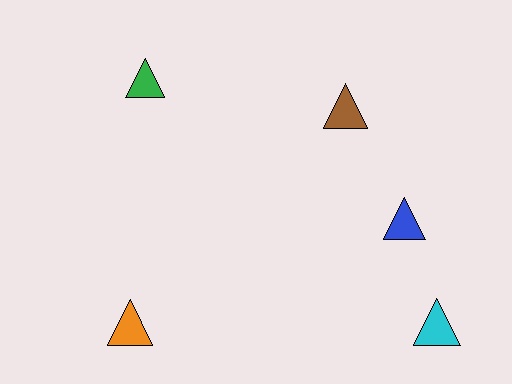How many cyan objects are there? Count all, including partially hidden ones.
There is 1 cyan object.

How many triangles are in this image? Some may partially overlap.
There are 5 triangles.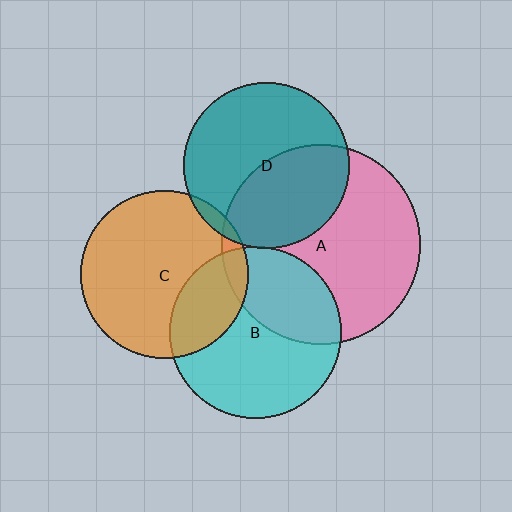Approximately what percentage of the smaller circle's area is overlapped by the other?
Approximately 35%.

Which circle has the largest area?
Circle A (pink).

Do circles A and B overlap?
Yes.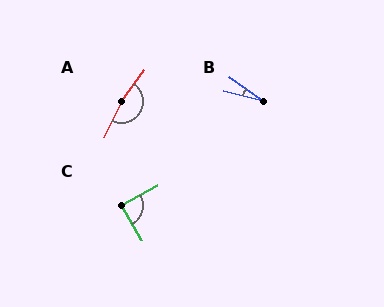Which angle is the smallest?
B, at approximately 22 degrees.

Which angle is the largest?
A, at approximately 169 degrees.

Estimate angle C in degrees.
Approximately 88 degrees.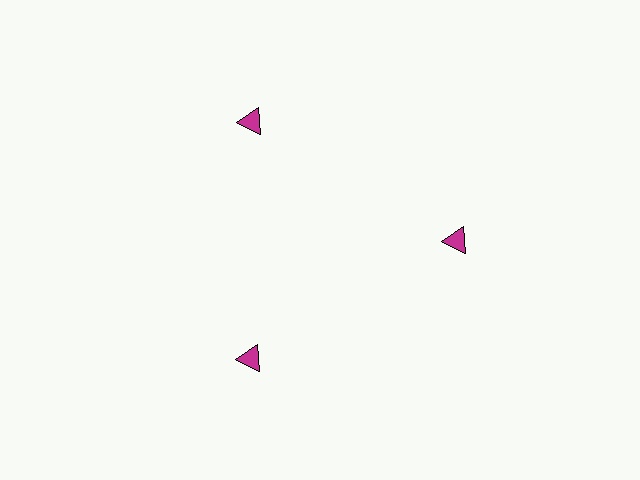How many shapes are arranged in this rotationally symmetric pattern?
There are 3 shapes, arranged in 3 groups of 1.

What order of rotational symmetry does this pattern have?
This pattern has 3-fold rotational symmetry.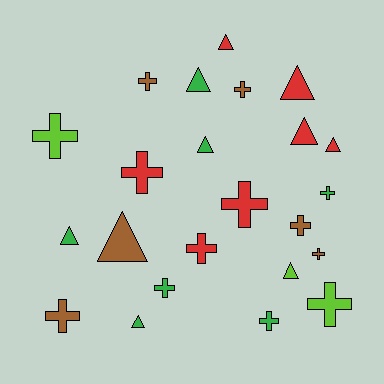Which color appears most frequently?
Red, with 7 objects.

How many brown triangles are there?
There is 1 brown triangle.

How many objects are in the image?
There are 23 objects.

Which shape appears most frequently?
Cross, with 13 objects.